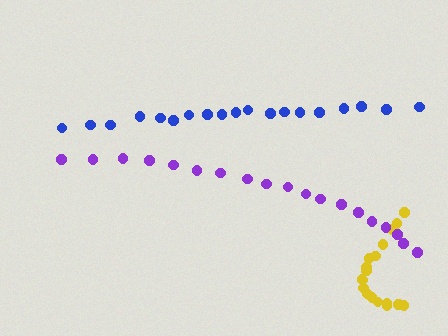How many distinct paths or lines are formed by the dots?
There are 3 distinct paths.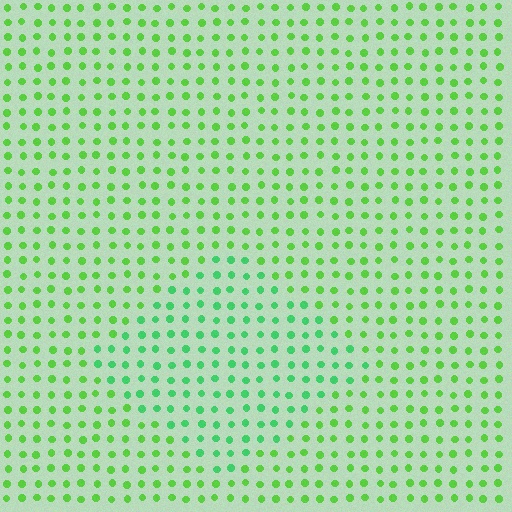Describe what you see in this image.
The image is filled with small lime elements in a uniform arrangement. A diamond-shaped region is visible where the elements are tinted to a slightly different hue, forming a subtle color boundary.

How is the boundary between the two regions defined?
The boundary is defined purely by a slight shift in hue (about 28 degrees). Spacing, size, and orientation are identical on both sides.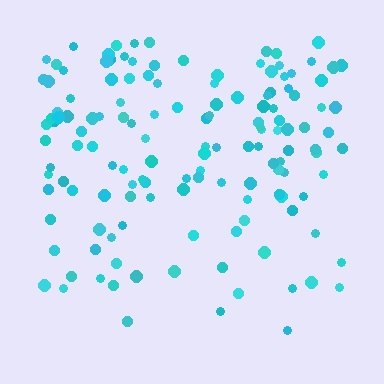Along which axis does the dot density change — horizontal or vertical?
Vertical.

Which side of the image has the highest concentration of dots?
The top.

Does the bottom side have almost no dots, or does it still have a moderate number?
Still a moderate number, just noticeably fewer than the top.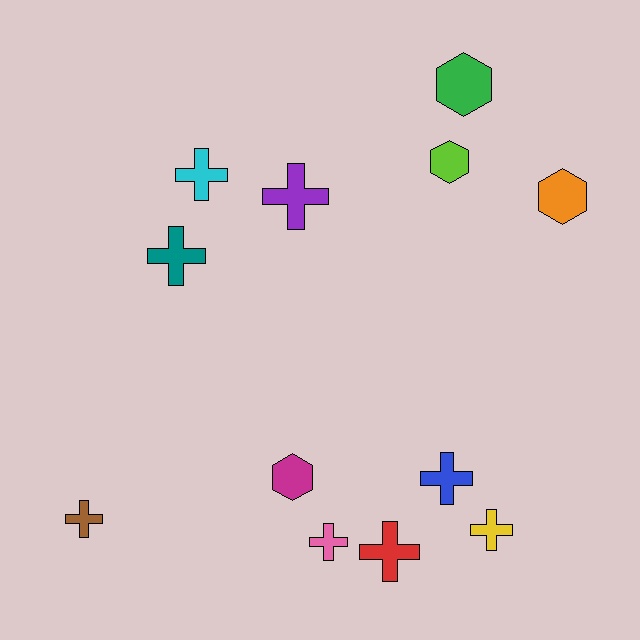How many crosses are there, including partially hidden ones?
There are 8 crosses.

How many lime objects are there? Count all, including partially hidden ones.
There is 1 lime object.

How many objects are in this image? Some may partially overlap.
There are 12 objects.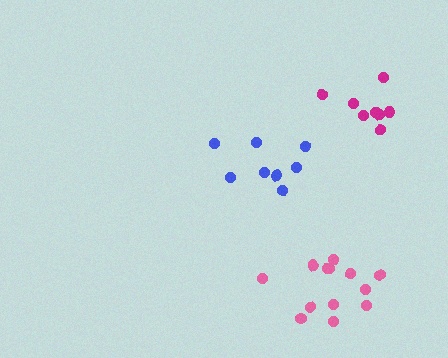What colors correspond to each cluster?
The clusters are colored: blue, pink, magenta.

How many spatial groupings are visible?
There are 3 spatial groupings.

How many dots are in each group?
Group 1: 8 dots, Group 2: 13 dots, Group 3: 8 dots (29 total).